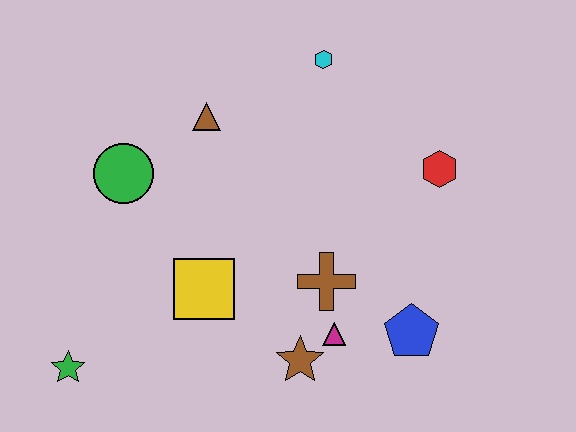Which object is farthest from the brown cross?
The green star is farthest from the brown cross.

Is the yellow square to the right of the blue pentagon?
No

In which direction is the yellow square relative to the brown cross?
The yellow square is to the left of the brown cross.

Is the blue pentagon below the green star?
No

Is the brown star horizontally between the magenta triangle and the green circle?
Yes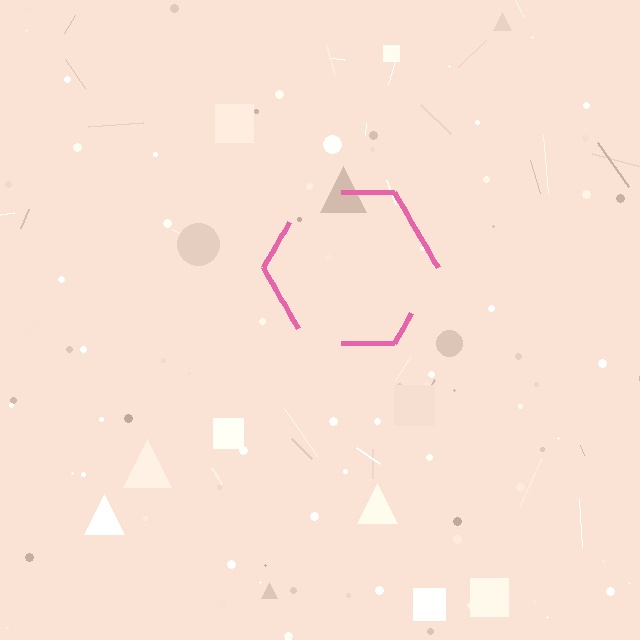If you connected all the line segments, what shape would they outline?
They would outline a hexagon.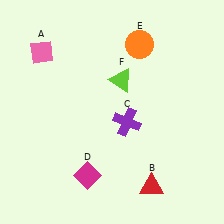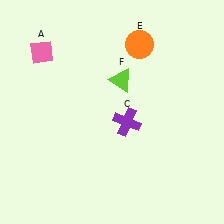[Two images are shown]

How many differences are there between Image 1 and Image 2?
There are 2 differences between the two images.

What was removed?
The red triangle (B), the magenta diamond (D) were removed in Image 2.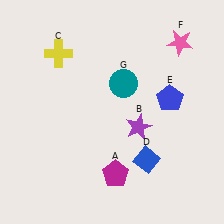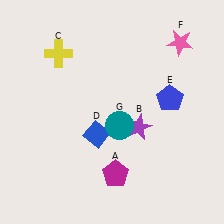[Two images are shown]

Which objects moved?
The objects that moved are: the blue diamond (D), the teal circle (G).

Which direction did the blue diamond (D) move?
The blue diamond (D) moved left.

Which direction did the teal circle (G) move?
The teal circle (G) moved down.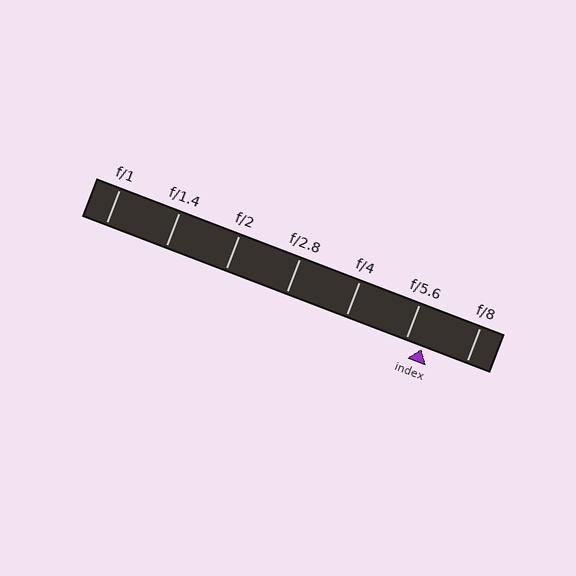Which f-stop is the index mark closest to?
The index mark is closest to f/5.6.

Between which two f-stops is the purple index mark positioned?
The index mark is between f/5.6 and f/8.